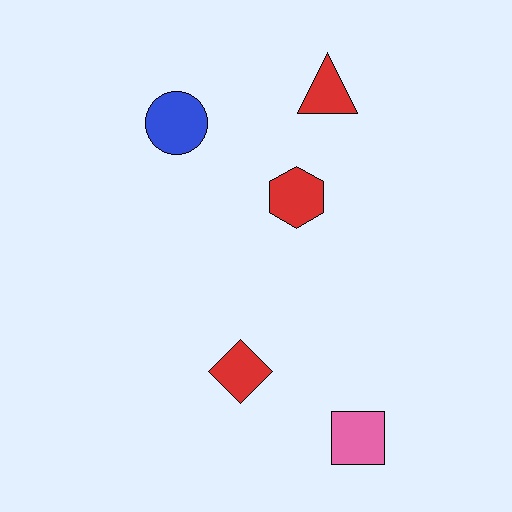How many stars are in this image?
There are no stars.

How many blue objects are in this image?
There is 1 blue object.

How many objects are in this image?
There are 5 objects.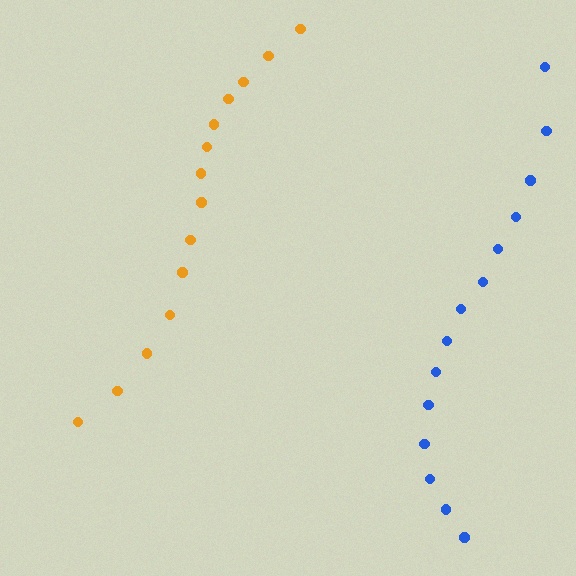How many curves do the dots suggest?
There are 2 distinct paths.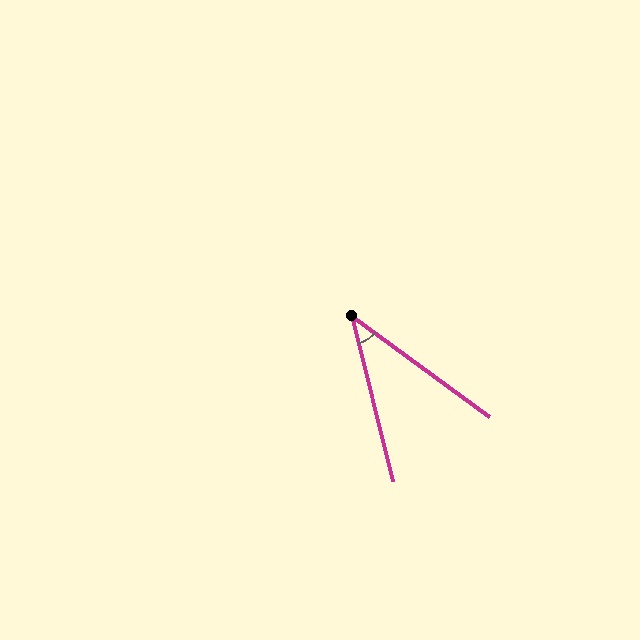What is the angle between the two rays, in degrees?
Approximately 40 degrees.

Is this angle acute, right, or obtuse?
It is acute.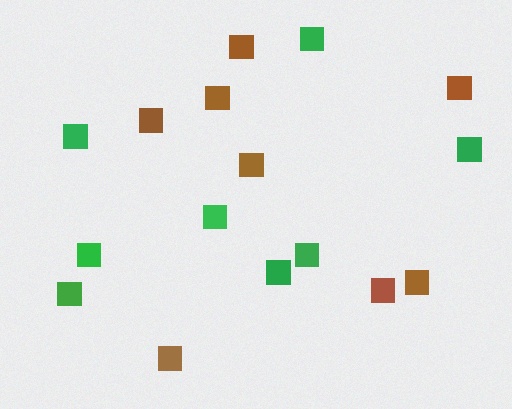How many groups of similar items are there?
There are 2 groups: one group of green squares (8) and one group of brown squares (8).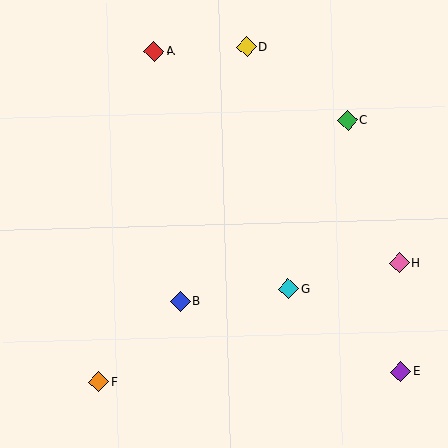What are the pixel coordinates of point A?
Point A is at (154, 51).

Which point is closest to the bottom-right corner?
Point E is closest to the bottom-right corner.